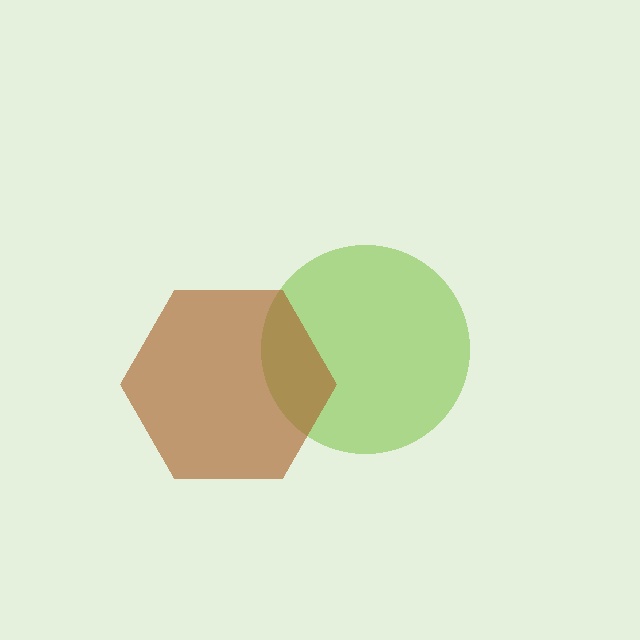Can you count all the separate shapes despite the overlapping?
Yes, there are 2 separate shapes.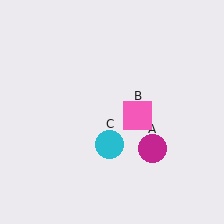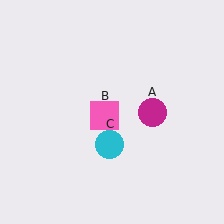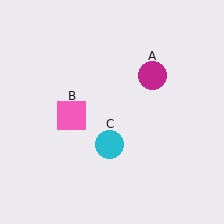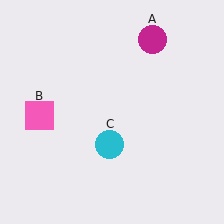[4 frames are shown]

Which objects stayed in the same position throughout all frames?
Cyan circle (object C) remained stationary.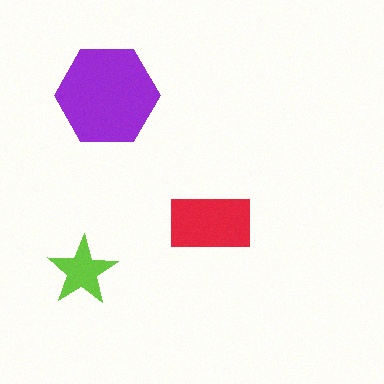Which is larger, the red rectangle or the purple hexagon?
The purple hexagon.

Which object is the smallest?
The lime star.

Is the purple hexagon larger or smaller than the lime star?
Larger.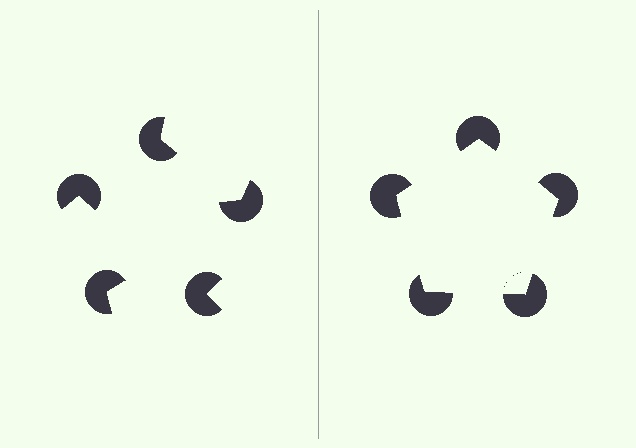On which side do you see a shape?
An illusory pentagon appears on the right side. On the left side the wedge cuts are rotated, so no coherent shape forms.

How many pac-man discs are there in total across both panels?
10 — 5 on each side.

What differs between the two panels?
The pac-man discs are positioned identically on both sides; only the wedge orientations differ. On the right they align to a pentagon; on the left they are misaligned.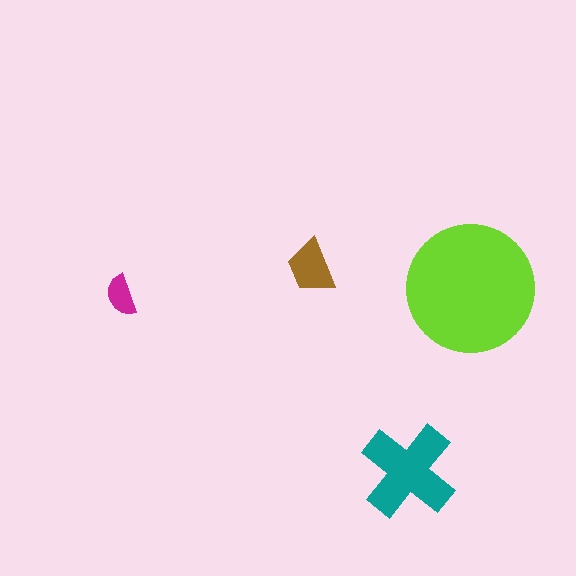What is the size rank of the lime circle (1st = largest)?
1st.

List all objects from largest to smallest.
The lime circle, the teal cross, the brown trapezoid, the magenta semicircle.